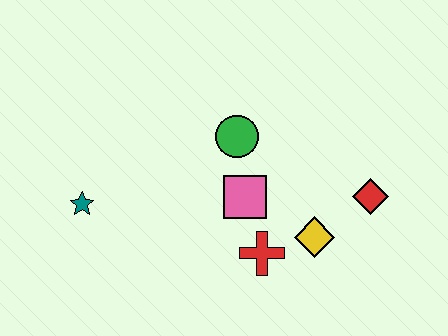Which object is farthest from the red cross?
The teal star is farthest from the red cross.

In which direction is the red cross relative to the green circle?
The red cross is below the green circle.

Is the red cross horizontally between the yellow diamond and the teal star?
Yes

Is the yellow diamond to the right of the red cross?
Yes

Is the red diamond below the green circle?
Yes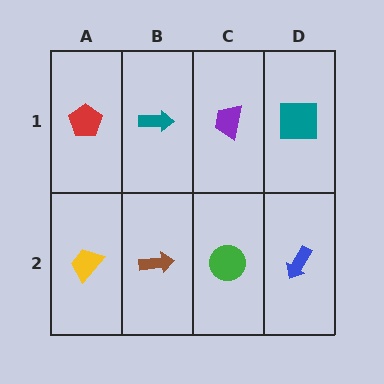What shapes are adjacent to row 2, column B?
A teal arrow (row 1, column B), a yellow trapezoid (row 2, column A), a green circle (row 2, column C).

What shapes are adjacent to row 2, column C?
A purple trapezoid (row 1, column C), a brown arrow (row 2, column B), a blue arrow (row 2, column D).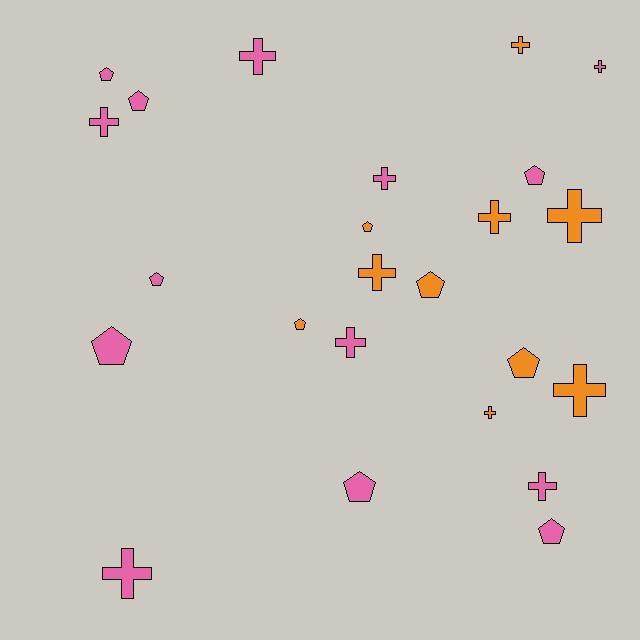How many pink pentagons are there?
There are 7 pink pentagons.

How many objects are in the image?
There are 24 objects.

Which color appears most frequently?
Pink, with 14 objects.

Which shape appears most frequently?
Cross, with 13 objects.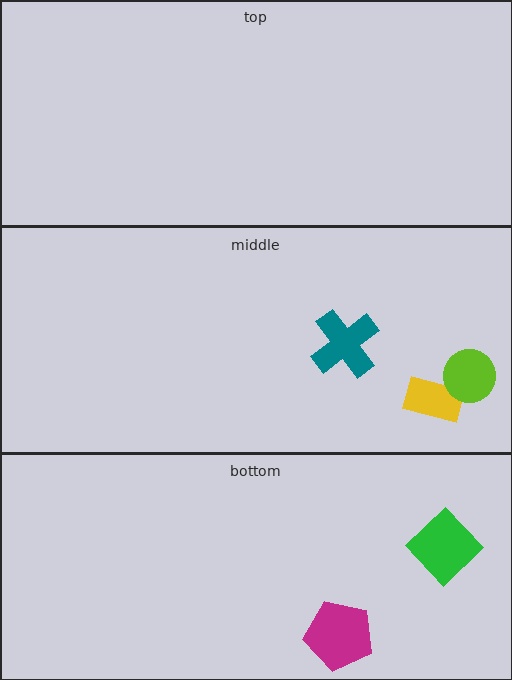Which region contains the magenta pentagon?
The bottom region.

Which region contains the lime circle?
The middle region.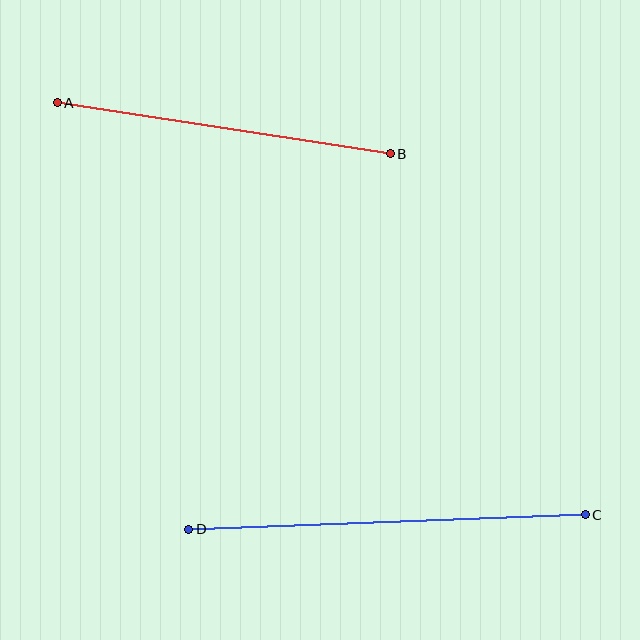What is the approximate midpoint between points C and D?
The midpoint is at approximately (387, 522) pixels.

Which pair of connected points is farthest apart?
Points C and D are farthest apart.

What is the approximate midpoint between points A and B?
The midpoint is at approximately (224, 128) pixels.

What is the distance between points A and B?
The distance is approximately 337 pixels.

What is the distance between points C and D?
The distance is approximately 397 pixels.